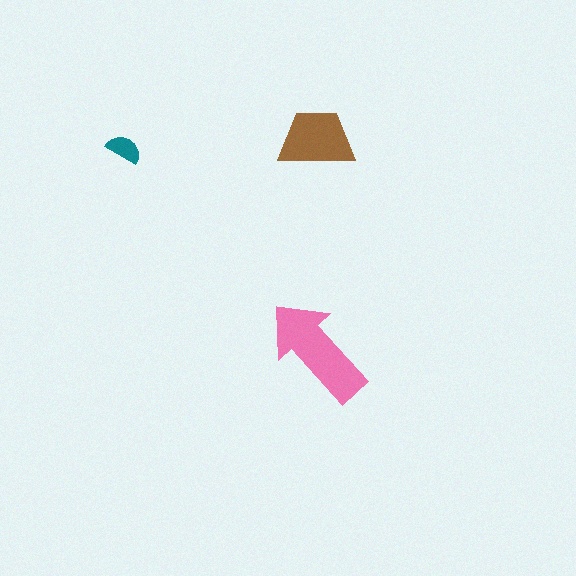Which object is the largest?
The pink arrow.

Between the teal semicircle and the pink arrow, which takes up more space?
The pink arrow.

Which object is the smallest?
The teal semicircle.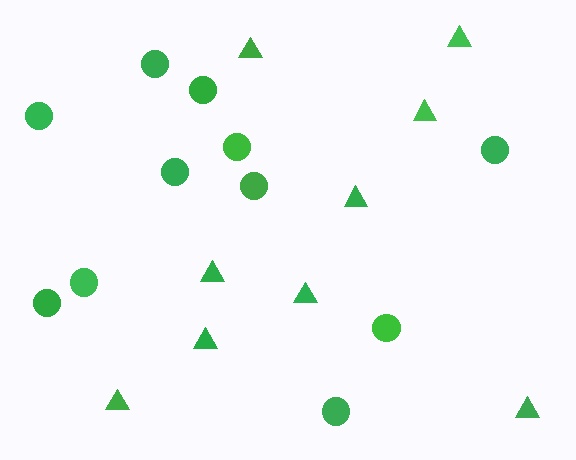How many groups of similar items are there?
There are 2 groups: one group of circles (11) and one group of triangles (9).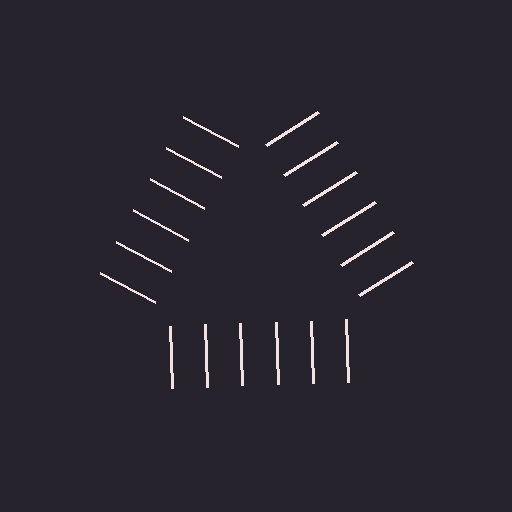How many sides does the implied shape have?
3 sides — the line-ends trace a triangle.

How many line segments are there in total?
18 — 6 along each of the 3 edges.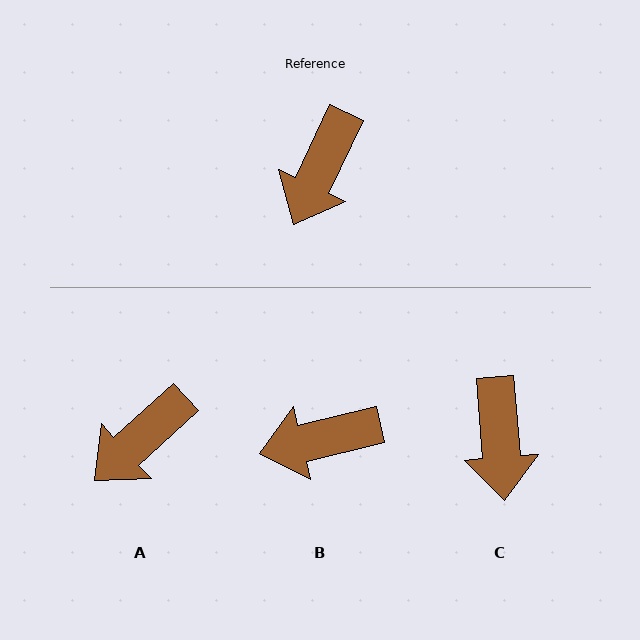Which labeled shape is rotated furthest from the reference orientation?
B, about 51 degrees away.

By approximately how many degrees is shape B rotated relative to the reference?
Approximately 51 degrees clockwise.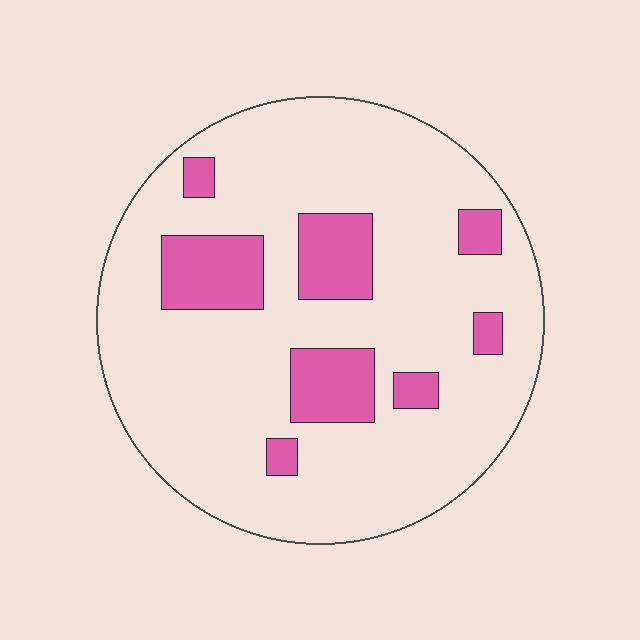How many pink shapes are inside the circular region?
8.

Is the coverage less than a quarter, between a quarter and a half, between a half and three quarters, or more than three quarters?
Less than a quarter.